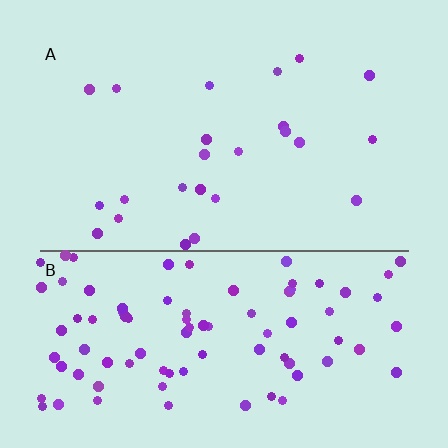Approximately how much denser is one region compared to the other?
Approximately 3.9× — region B over region A.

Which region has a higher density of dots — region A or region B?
B (the bottom).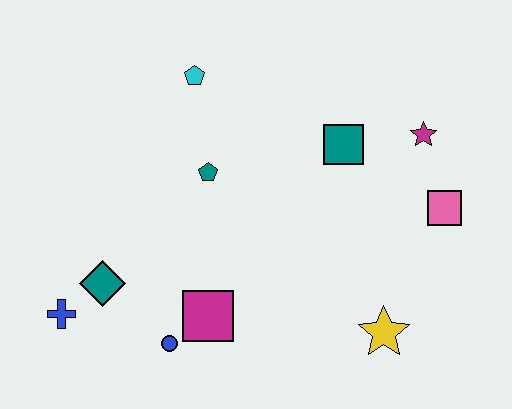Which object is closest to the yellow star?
The pink square is closest to the yellow star.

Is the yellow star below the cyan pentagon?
Yes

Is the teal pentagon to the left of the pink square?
Yes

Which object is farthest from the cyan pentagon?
The yellow star is farthest from the cyan pentagon.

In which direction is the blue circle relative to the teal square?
The blue circle is below the teal square.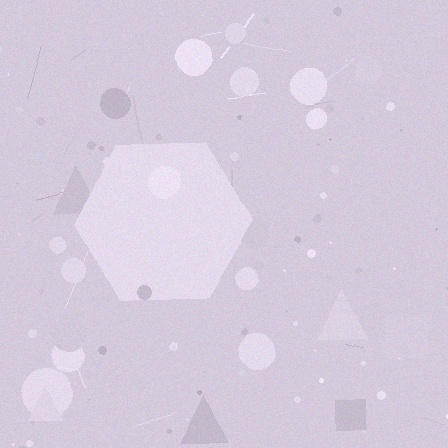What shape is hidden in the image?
A hexagon is hidden in the image.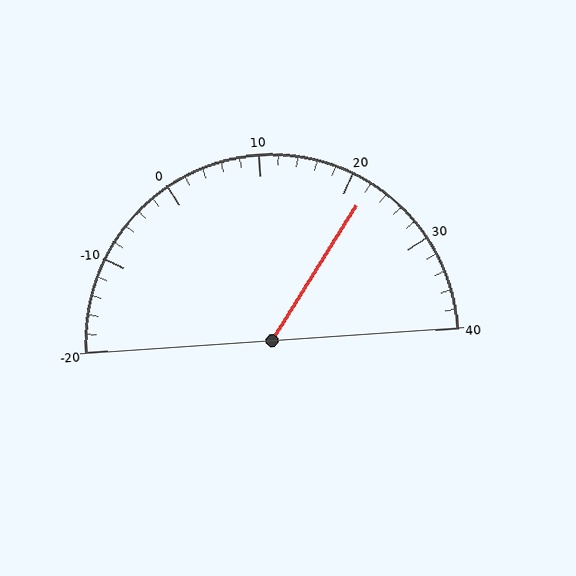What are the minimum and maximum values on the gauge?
The gauge ranges from -20 to 40.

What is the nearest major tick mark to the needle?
The nearest major tick mark is 20.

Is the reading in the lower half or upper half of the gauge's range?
The reading is in the upper half of the range (-20 to 40).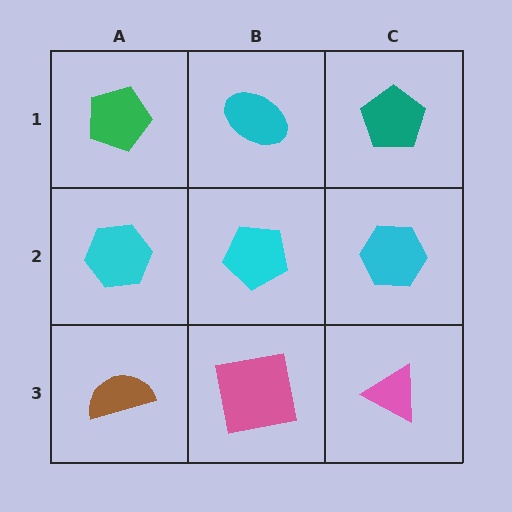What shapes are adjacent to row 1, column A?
A cyan hexagon (row 2, column A), a cyan ellipse (row 1, column B).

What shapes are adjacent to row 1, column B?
A cyan pentagon (row 2, column B), a green pentagon (row 1, column A), a teal pentagon (row 1, column C).